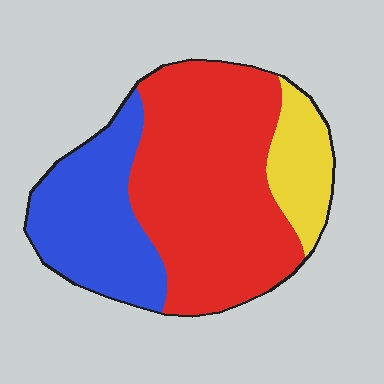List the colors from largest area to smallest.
From largest to smallest: red, blue, yellow.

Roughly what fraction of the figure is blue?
Blue takes up about one third (1/3) of the figure.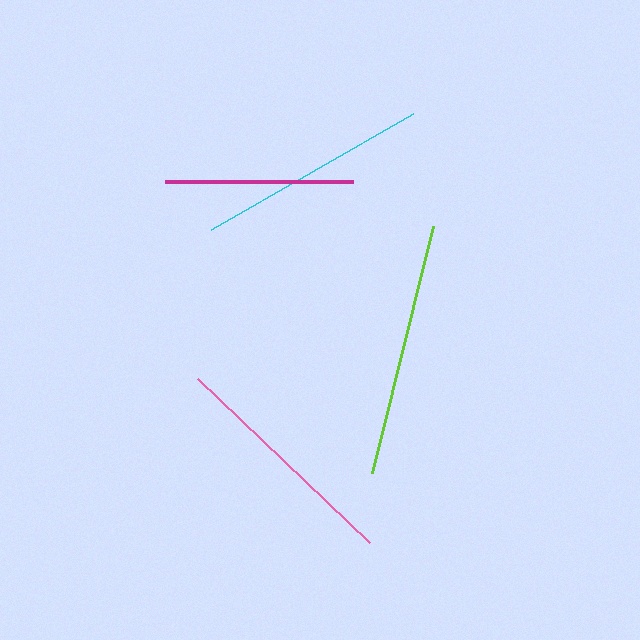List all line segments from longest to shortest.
From longest to shortest: lime, pink, cyan, magenta.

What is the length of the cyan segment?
The cyan segment is approximately 233 pixels long.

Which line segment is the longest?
The lime line is the longest at approximately 255 pixels.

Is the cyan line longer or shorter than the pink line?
The pink line is longer than the cyan line.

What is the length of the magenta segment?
The magenta segment is approximately 188 pixels long.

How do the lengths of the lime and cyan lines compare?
The lime and cyan lines are approximately the same length.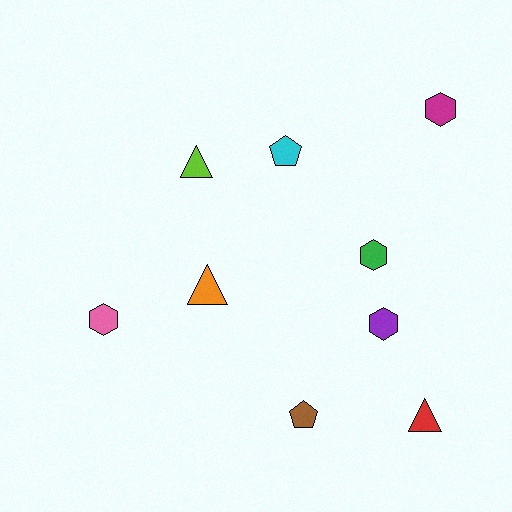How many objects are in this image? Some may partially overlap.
There are 9 objects.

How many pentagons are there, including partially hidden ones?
There are 2 pentagons.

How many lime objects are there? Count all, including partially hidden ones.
There is 1 lime object.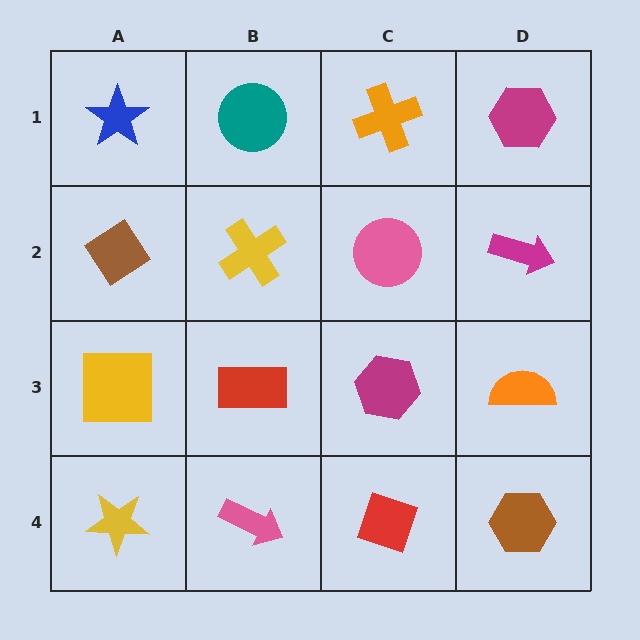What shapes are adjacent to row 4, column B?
A red rectangle (row 3, column B), a yellow star (row 4, column A), a red diamond (row 4, column C).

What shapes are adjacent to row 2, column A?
A blue star (row 1, column A), a yellow square (row 3, column A), a yellow cross (row 2, column B).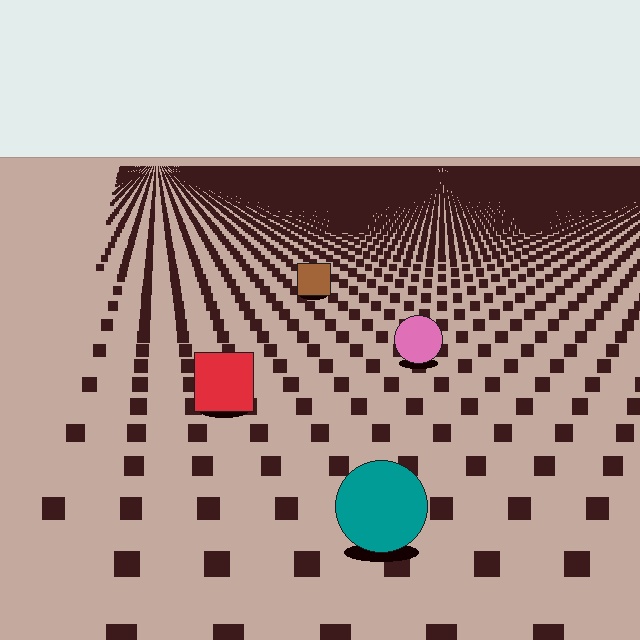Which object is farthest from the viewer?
The brown square is farthest from the viewer. It appears smaller and the ground texture around it is denser.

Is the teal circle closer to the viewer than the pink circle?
Yes. The teal circle is closer — you can tell from the texture gradient: the ground texture is coarser near it.